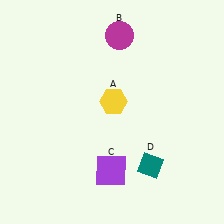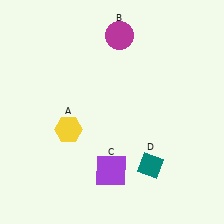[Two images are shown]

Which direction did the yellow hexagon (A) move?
The yellow hexagon (A) moved left.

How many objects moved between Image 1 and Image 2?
1 object moved between the two images.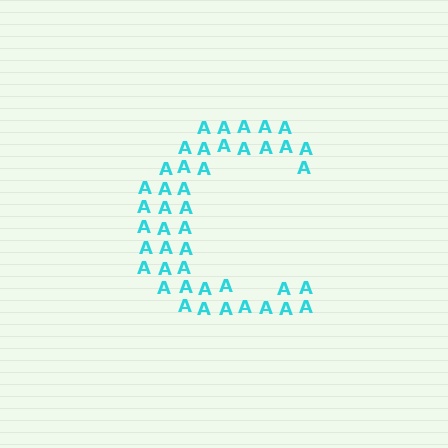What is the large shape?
The large shape is the letter C.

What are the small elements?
The small elements are letter A's.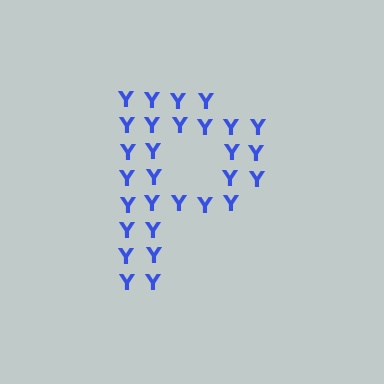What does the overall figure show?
The overall figure shows the letter P.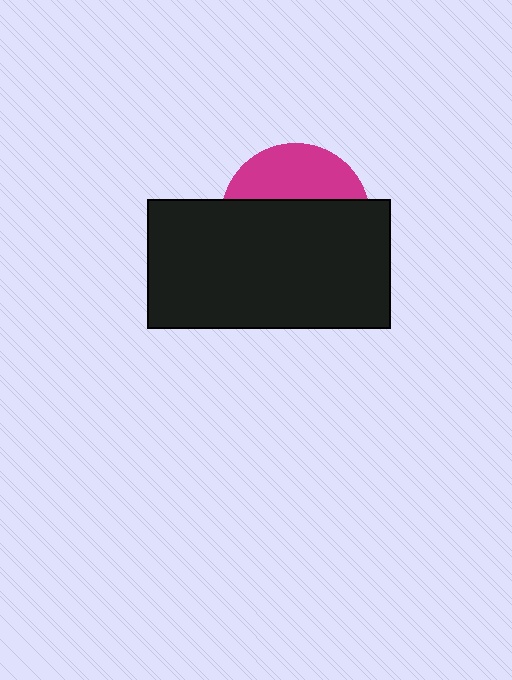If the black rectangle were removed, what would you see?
You would see the complete magenta circle.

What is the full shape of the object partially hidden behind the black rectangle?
The partially hidden object is a magenta circle.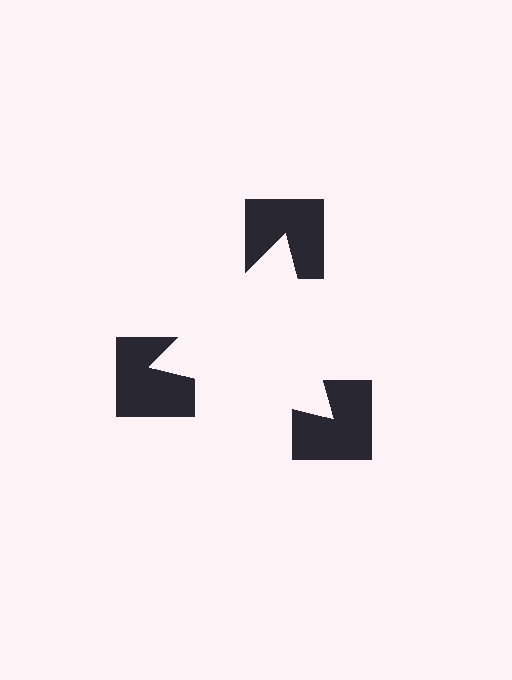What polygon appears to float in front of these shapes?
An illusory triangle — its edges are inferred from the aligned wedge cuts in the notched squares, not physically drawn.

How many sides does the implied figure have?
3 sides.